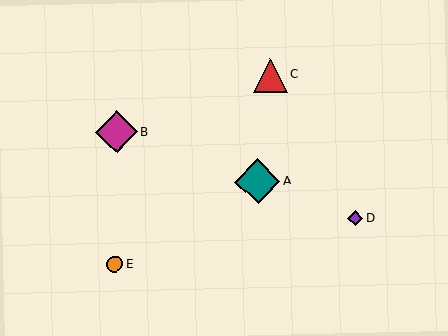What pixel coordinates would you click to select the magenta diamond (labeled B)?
Click at (116, 132) to select the magenta diamond B.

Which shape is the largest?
The teal diamond (labeled A) is the largest.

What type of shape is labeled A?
Shape A is a teal diamond.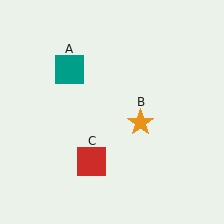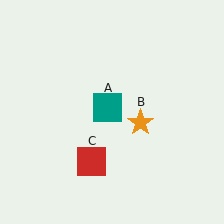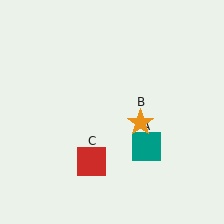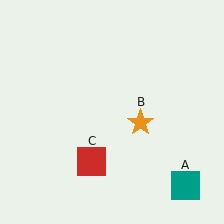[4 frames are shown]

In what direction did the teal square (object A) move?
The teal square (object A) moved down and to the right.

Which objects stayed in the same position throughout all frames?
Orange star (object B) and red square (object C) remained stationary.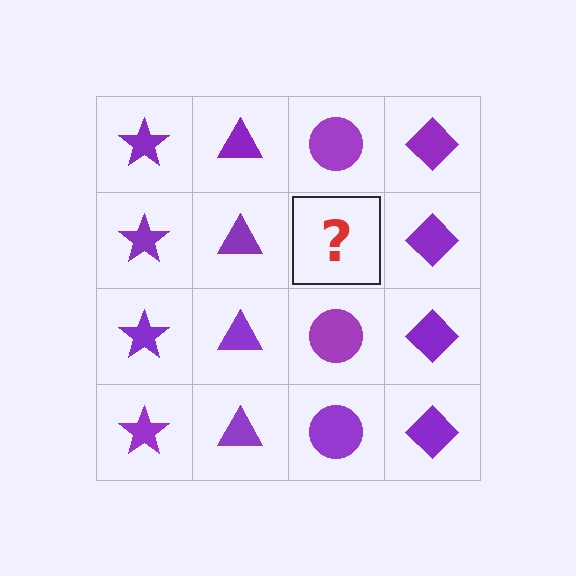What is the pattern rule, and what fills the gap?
The rule is that each column has a consistent shape. The gap should be filled with a purple circle.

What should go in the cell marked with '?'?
The missing cell should contain a purple circle.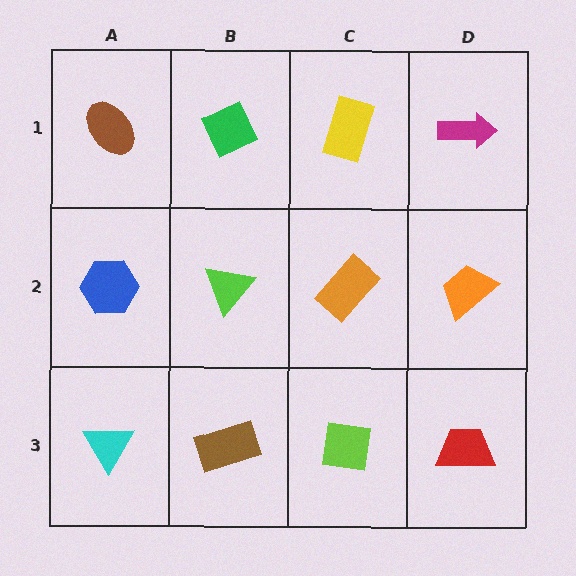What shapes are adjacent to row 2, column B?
A green diamond (row 1, column B), a brown rectangle (row 3, column B), a blue hexagon (row 2, column A), an orange rectangle (row 2, column C).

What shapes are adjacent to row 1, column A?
A blue hexagon (row 2, column A), a green diamond (row 1, column B).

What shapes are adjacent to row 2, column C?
A yellow rectangle (row 1, column C), a lime square (row 3, column C), a lime triangle (row 2, column B), an orange trapezoid (row 2, column D).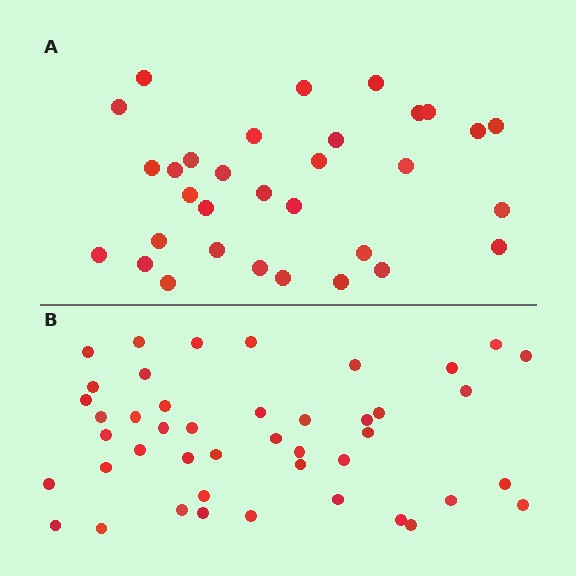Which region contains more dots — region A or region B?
Region B (the bottom region) has more dots.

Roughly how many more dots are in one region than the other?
Region B has roughly 12 or so more dots than region A.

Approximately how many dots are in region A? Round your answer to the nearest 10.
About 30 dots. (The exact count is 32, which rounds to 30.)